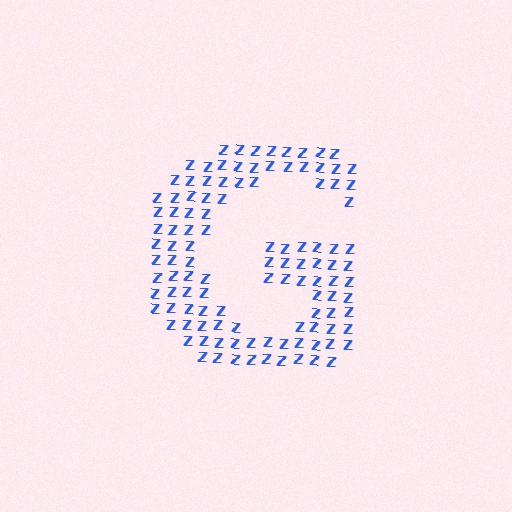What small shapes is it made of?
It is made of small letter Z's.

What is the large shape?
The large shape is the letter G.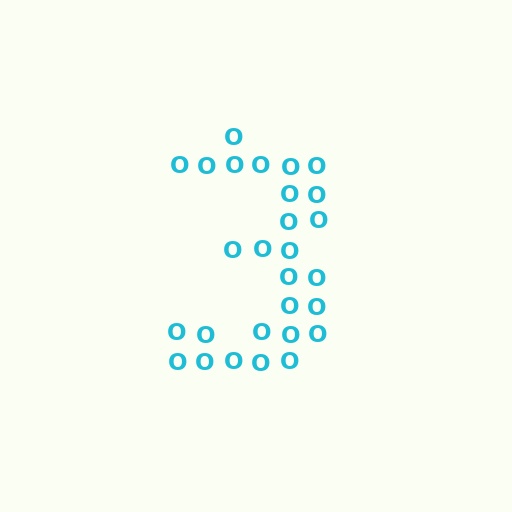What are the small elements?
The small elements are letter O's.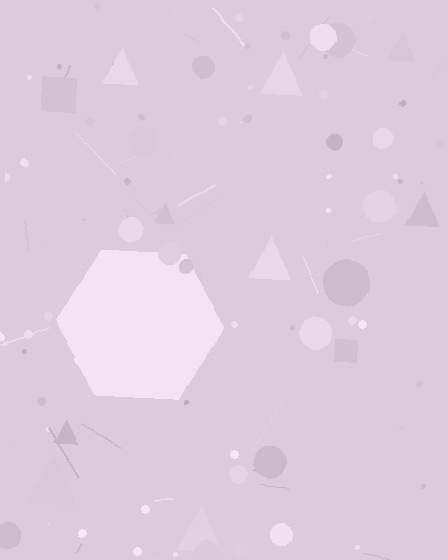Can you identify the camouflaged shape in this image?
The camouflaged shape is a hexagon.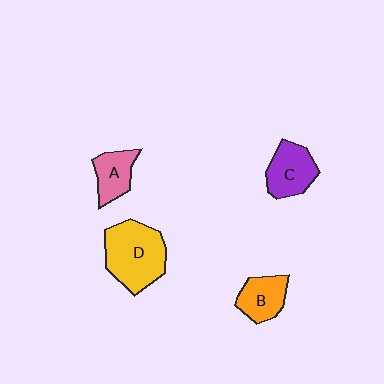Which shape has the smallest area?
Shape A (pink).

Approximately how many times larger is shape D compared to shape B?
Approximately 1.9 times.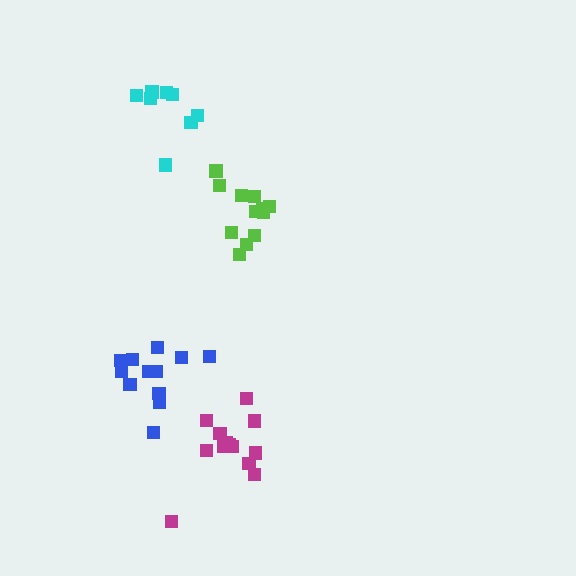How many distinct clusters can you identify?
There are 4 distinct clusters.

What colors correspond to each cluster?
The clusters are colored: blue, cyan, magenta, lime.